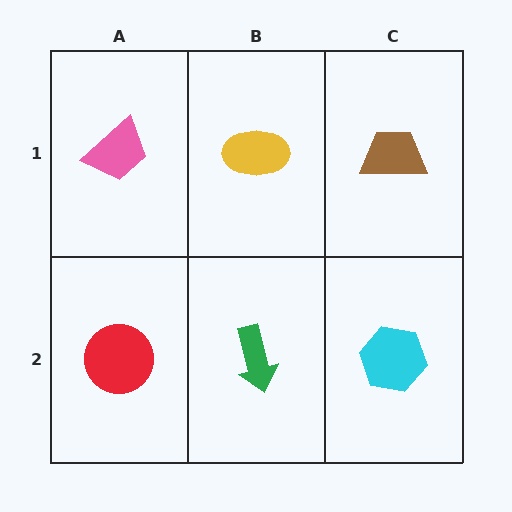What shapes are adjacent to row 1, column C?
A cyan hexagon (row 2, column C), a yellow ellipse (row 1, column B).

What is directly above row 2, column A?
A pink trapezoid.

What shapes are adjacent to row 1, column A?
A red circle (row 2, column A), a yellow ellipse (row 1, column B).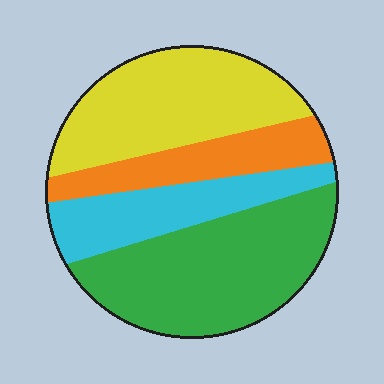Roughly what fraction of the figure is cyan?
Cyan takes up about one sixth (1/6) of the figure.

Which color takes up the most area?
Green, at roughly 35%.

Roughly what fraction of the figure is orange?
Orange takes up about one sixth (1/6) of the figure.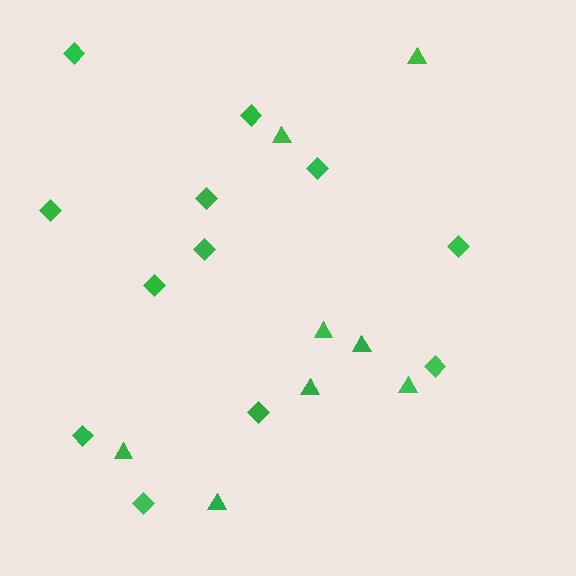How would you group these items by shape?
There are 2 groups: one group of triangles (8) and one group of diamonds (12).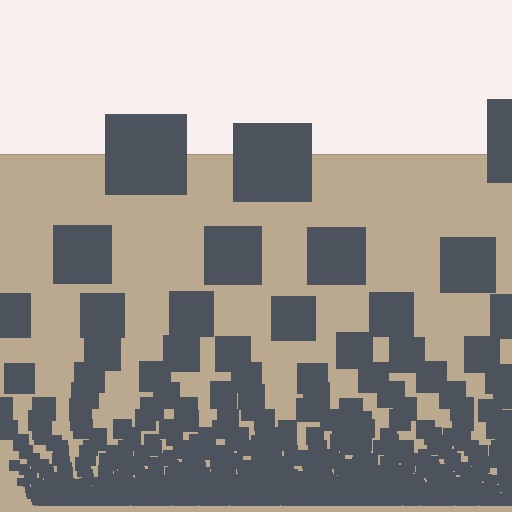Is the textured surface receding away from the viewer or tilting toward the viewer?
The surface appears to tilt toward the viewer. Texture elements get larger and sparser toward the top.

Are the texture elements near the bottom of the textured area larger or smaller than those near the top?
Smaller. The gradient is inverted — elements near the bottom are smaller and denser.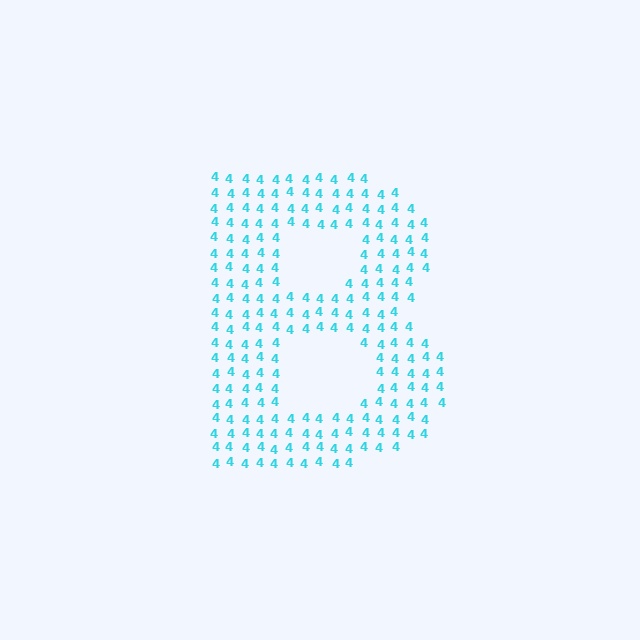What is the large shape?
The large shape is the letter B.